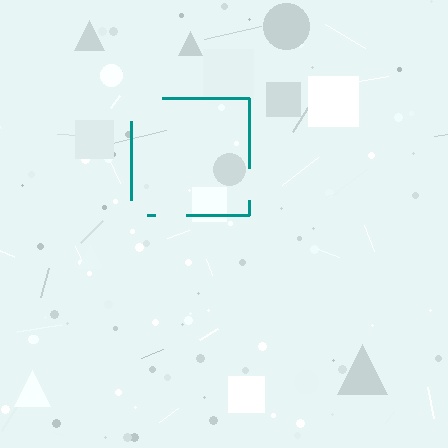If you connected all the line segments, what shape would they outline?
They would outline a square.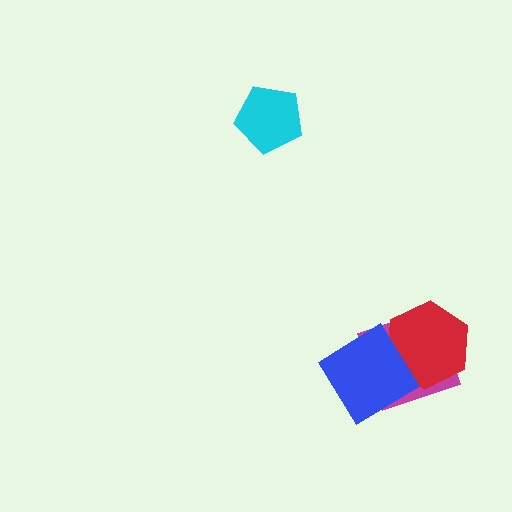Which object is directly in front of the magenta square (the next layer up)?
The red hexagon is directly in front of the magenta square.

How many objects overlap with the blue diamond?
2 objects overlap with the blue diamond.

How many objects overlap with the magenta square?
2 objects overlap with the magenta square.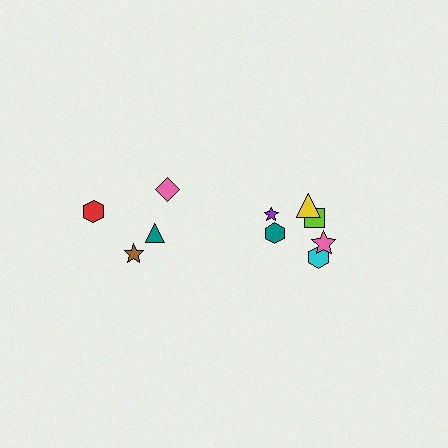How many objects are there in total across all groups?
There are 10 objects.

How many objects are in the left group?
There are 4 objects.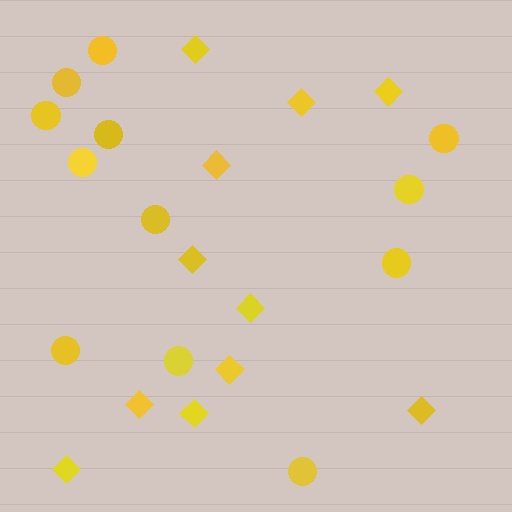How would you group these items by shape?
There are 2 groups: one group of circles (12) and one group of diamonds (11).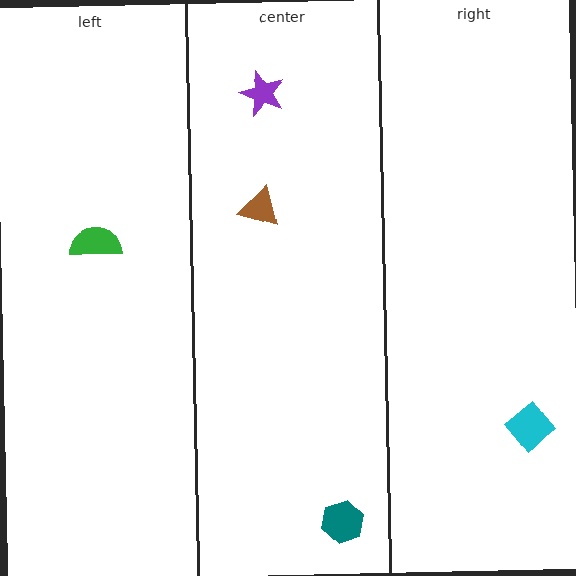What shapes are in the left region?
The green semicircle.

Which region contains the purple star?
The center region.